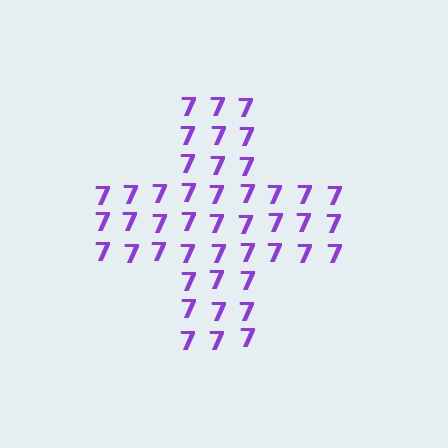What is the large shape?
The large shape is a cross.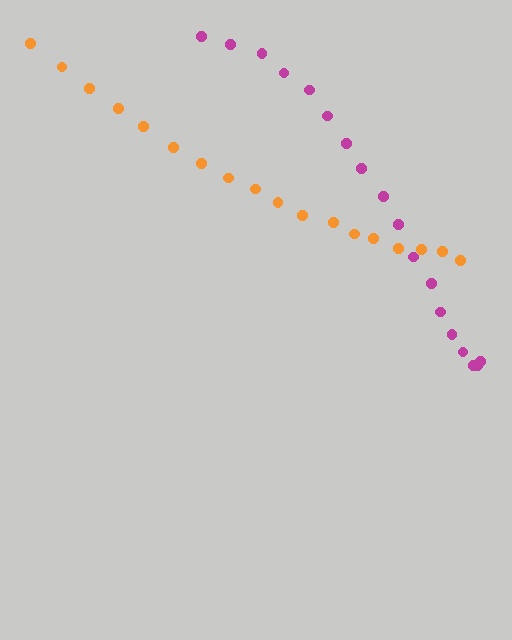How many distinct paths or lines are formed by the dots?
There are 2 distinct paths.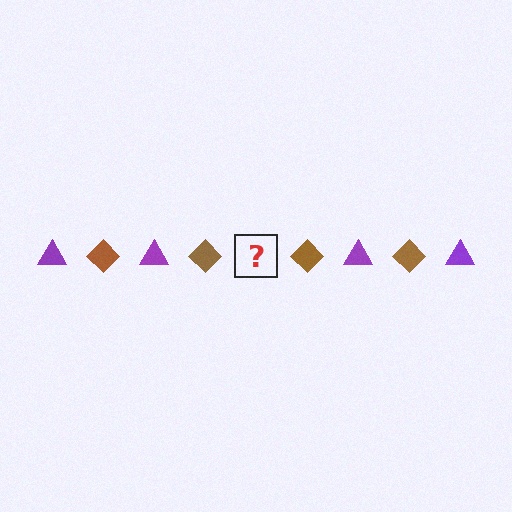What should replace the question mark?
The question mark should be replaced with a purple triangle.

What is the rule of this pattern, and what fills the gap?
The rule is that the pattern alternates between purple triangle and brown diamond. The gap should be filled with a purple triangle.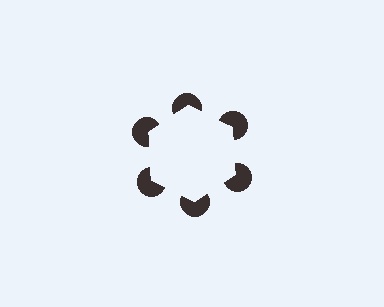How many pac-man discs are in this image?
There are 6 — one at each vertex of the illusory hexagon.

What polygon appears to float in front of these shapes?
An illusory hexagon — its edges are inferred from the aligned wedge cuts in the pac-man discs, not physically drawn.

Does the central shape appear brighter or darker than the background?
It typically appears slightly brighter than the background, even though no actual brightness change is drawn.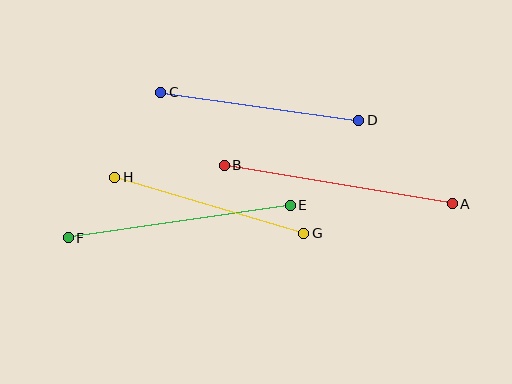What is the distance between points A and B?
The distance is approximately 231 pixels.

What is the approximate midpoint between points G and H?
The midpoint is at approximately (209, 205) pixels.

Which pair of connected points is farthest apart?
Points A and B are farthest apart.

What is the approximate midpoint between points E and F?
The midpoint is at approximately (179, 222) pixels.